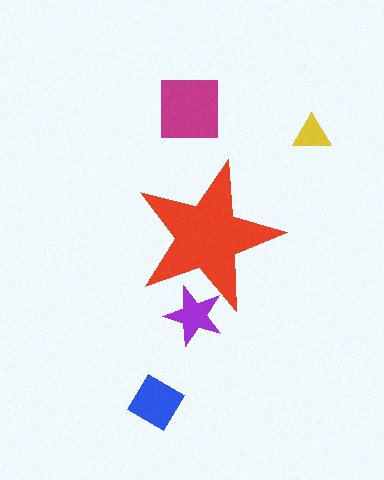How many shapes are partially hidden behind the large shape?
1 shape is partially hidden.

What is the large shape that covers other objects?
A red star.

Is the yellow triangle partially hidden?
No, the yellow triangle is fully visible.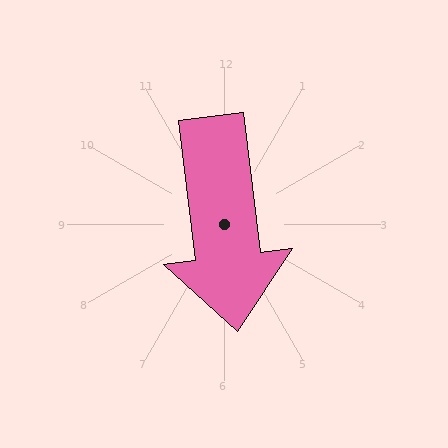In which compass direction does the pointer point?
South.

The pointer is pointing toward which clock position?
Roughly 6 o'clock.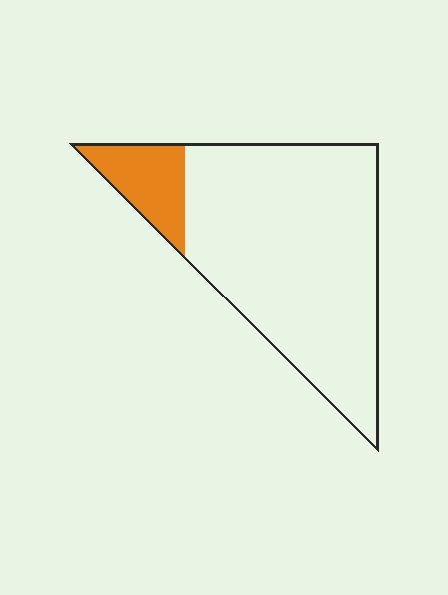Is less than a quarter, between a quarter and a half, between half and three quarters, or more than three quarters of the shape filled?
Less than a quarter.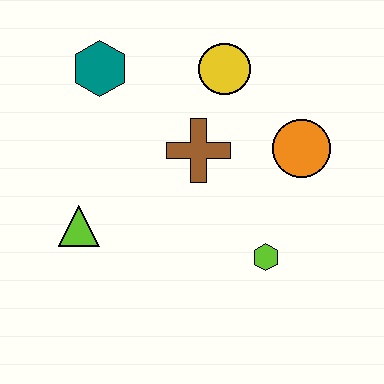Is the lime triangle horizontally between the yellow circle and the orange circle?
No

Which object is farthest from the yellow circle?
The lime triangle is farthest from the yellow circle.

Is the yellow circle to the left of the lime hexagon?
Yes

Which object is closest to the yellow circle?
The brown cross is closest to the yellow circle.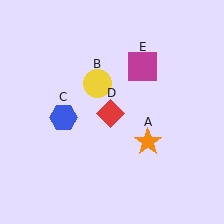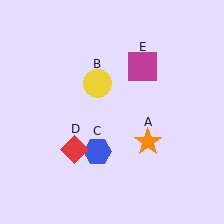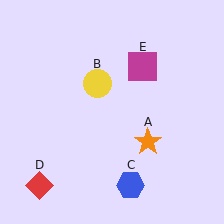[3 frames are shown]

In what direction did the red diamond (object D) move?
The red diamond (object D) moved down and to the left.